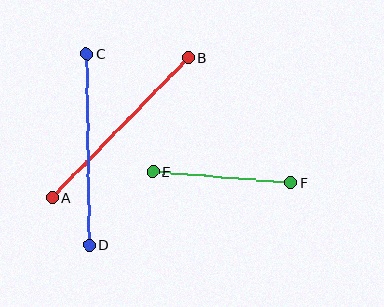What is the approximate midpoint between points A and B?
The midpoint is at approximately (120, 128) pixels.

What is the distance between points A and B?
The distance is approximately 195 pixels.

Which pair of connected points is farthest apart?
Points A and B are farthest apart.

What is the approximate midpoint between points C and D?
The midpoint is at approximately (88, 149) pixels.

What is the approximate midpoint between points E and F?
The midpoint is at approximately (222, 177) pixels.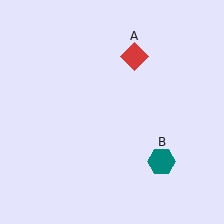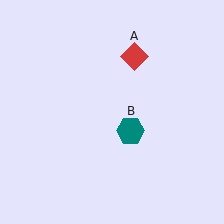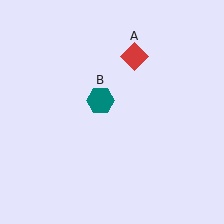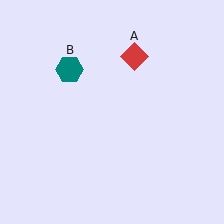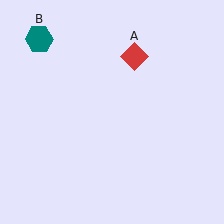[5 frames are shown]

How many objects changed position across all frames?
1 object changed position: teal hexagon (object B).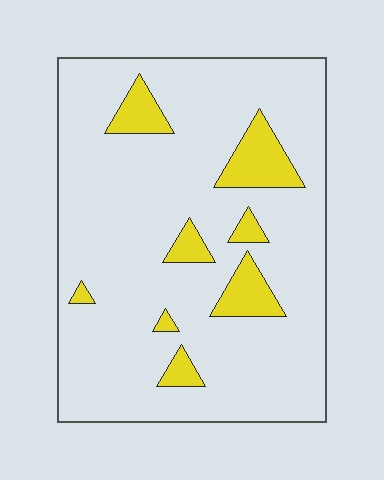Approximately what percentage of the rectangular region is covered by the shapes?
Approximately 15%.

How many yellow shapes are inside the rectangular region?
8.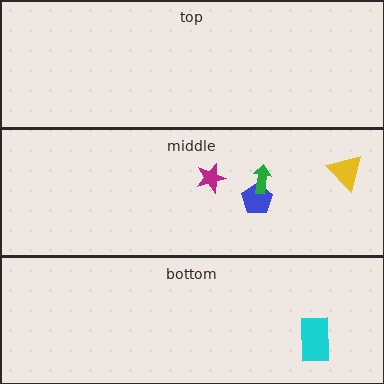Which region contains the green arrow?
The middle region.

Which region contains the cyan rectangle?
The bottom region.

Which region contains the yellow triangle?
The middle region.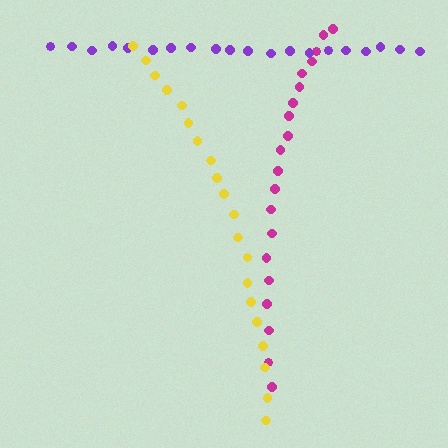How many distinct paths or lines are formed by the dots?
There are 3 distinct paths.